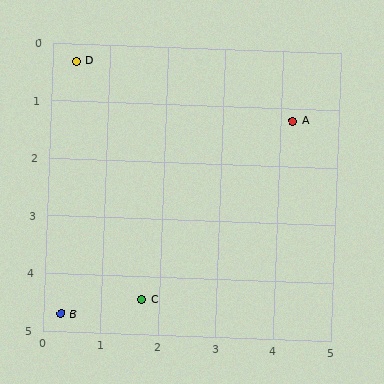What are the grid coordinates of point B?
Point B is at approximately (0.3, 4.7).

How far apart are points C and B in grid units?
Points C and B are about 1.4 grid units apart.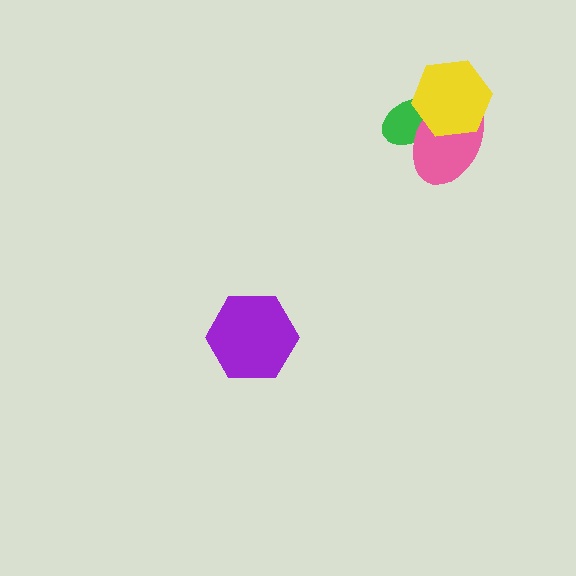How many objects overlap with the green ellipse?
2 objects overlap with the green ellipse.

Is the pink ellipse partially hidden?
Yes, it is partially covered by another shape.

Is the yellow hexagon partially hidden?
No, no other shape covers it.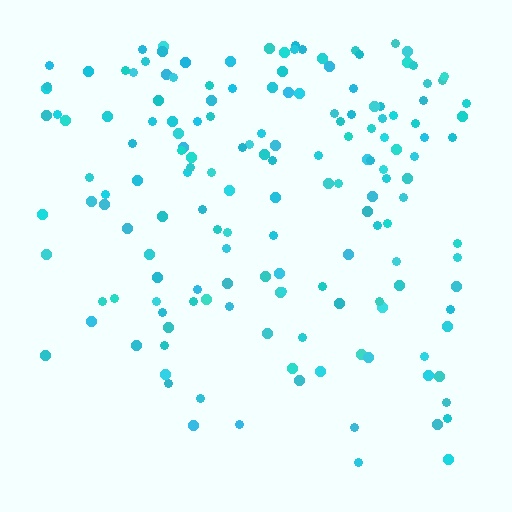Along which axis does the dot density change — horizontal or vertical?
Vertical.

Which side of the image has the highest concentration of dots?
The top.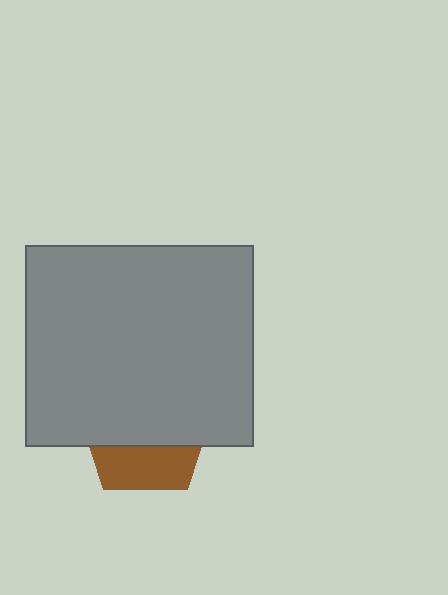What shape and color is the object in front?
The object in front is a gray rectangle.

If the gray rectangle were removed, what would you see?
You would see the complete brown pentagon.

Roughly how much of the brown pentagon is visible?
A small part of it is visible (roughly 34%).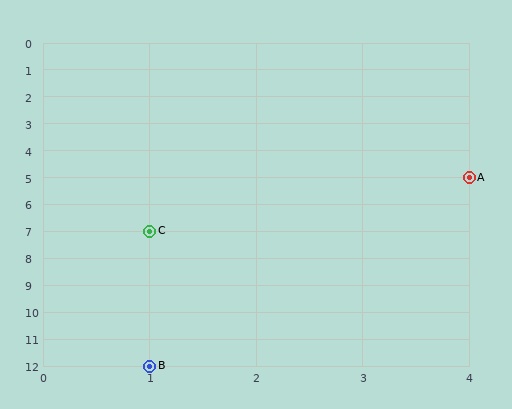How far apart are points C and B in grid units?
Points C and B are 5 rows apart.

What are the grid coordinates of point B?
Point B is at grid coordinates (1, 12).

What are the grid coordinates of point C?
Point C is at grid coordinates (1, 7).